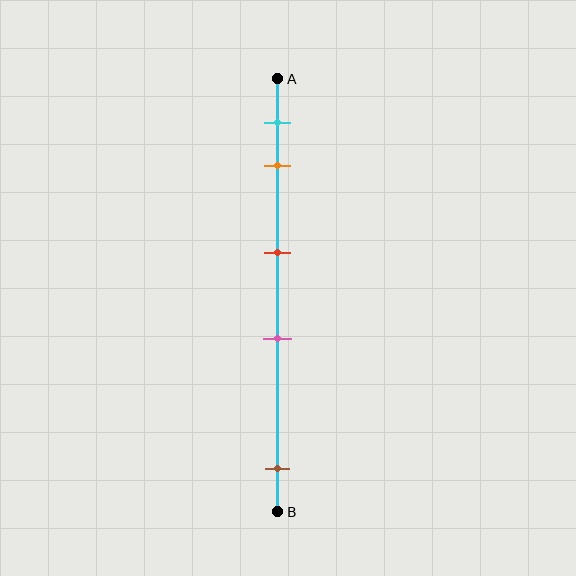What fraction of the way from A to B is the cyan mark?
The cyan mark is approximately 10% (0.1) of the way from A to B.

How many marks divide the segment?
There are 5 marks dividing the segment.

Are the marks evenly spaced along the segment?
No, the marks are not evenly spaced.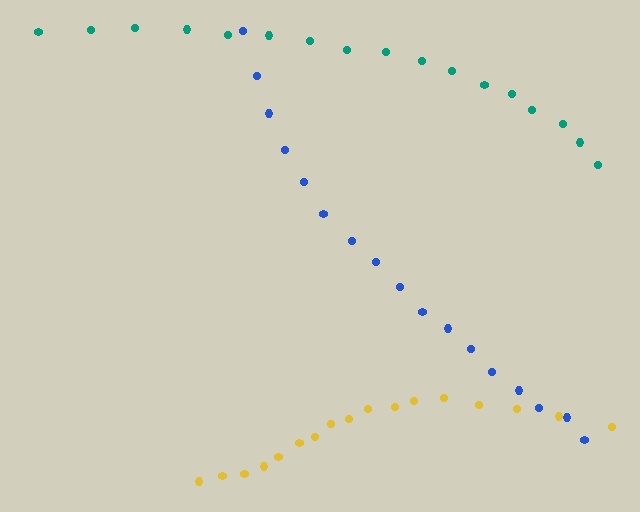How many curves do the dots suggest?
There are 3 distinct paths.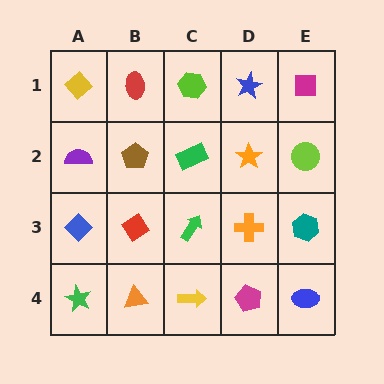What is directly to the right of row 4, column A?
An orange triangle.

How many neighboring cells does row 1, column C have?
3.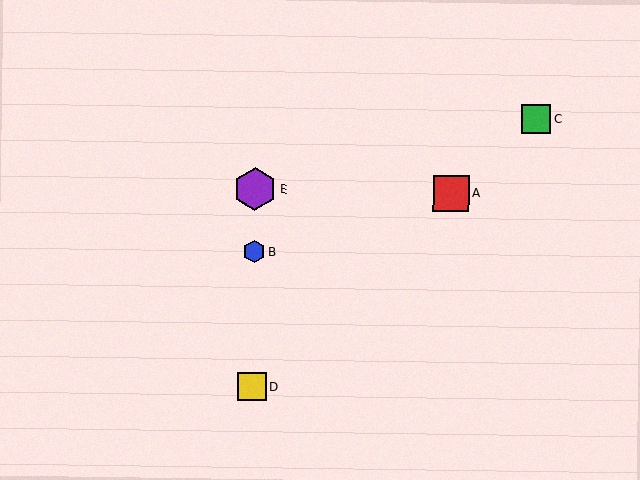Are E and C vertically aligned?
No, E is at x≈255 and C is at x≈536.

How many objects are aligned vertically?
3 objects (B, D, E) are aligned vertically.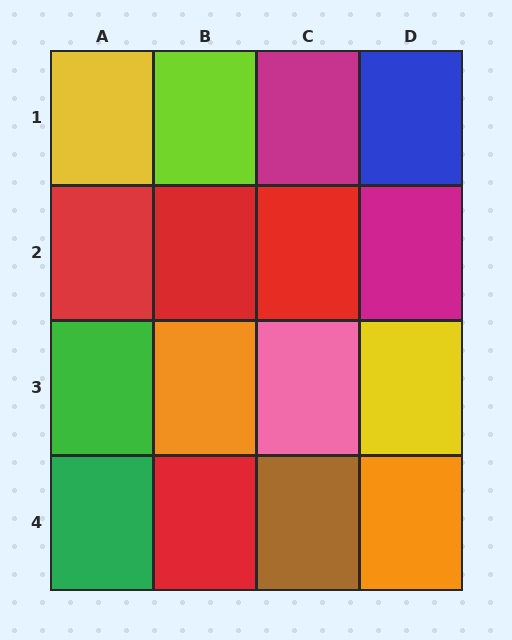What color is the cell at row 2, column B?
Red.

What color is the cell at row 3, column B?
Orange.